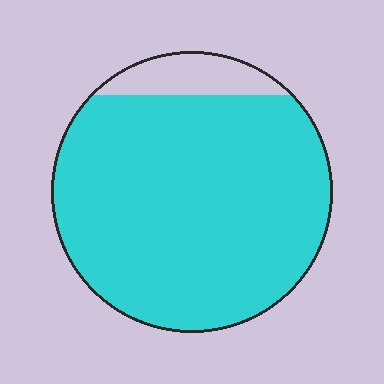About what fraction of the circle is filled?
About nine tenths (9/10).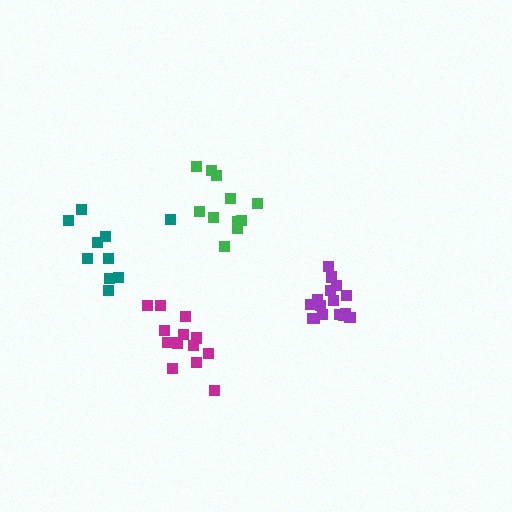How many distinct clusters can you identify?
There are 4 distinct clusters.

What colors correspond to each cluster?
The clusters are colored: magenta, purple, teal, green.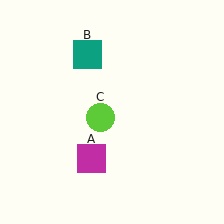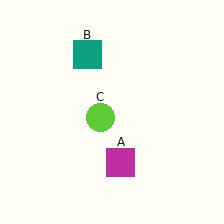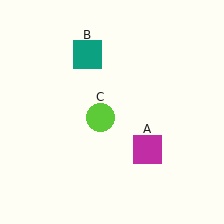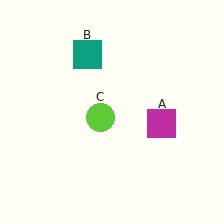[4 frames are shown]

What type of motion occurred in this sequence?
The magenta square (object A) rotated counterclockwise around the center of the scene.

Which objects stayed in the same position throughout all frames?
Teal square (object B) and lime circle (object C) remained stationary.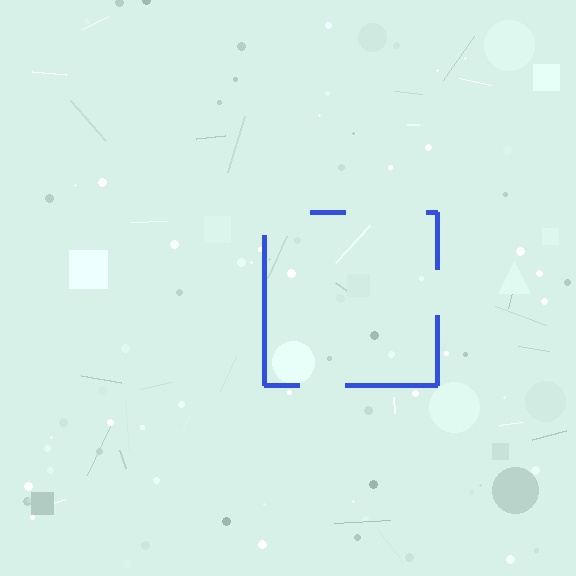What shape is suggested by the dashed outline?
The dashed outline suggests a square.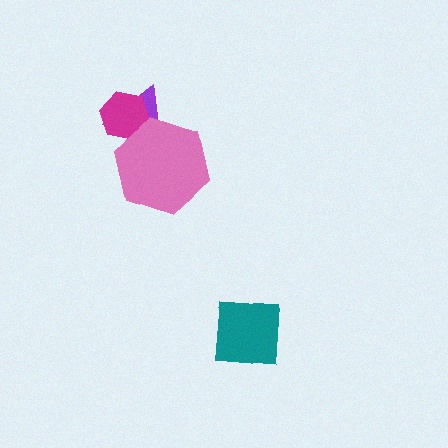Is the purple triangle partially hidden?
Yes, it is partially covered by another shape.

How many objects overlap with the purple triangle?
2 objects overlap with the purple triangle.